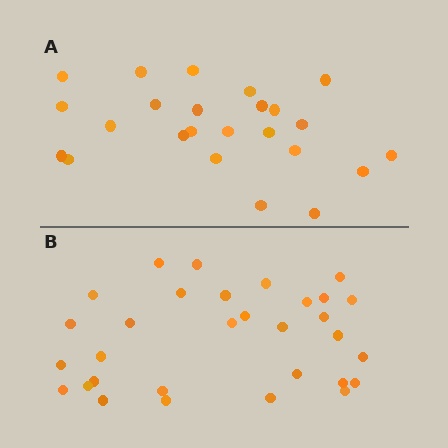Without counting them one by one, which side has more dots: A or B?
Region B (the bottom region) has more dots.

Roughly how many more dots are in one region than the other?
Region B has roughly 8 or so more dots than region A.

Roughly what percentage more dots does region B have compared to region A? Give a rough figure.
About 30% more.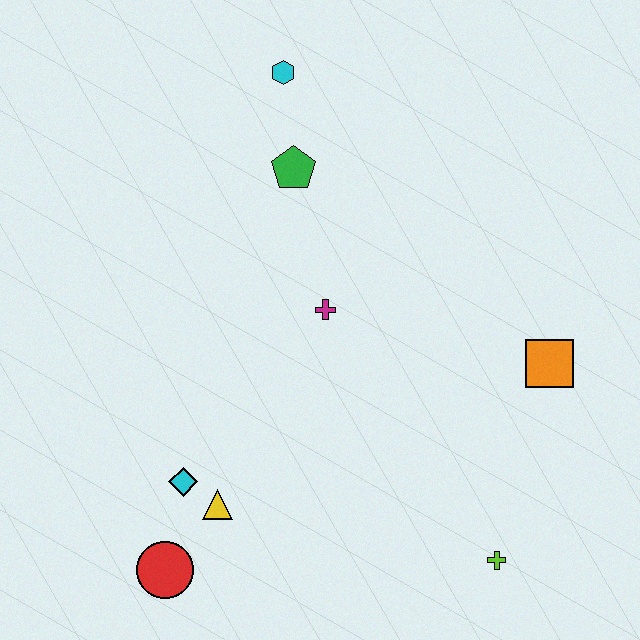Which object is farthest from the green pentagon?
The lime cross is farthest from the green pentagon.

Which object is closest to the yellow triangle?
The cyan diamond is closest to the yellow triangle.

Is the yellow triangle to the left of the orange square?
Yes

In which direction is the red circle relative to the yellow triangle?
The red circle is below the yellow triangle.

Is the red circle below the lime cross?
Yes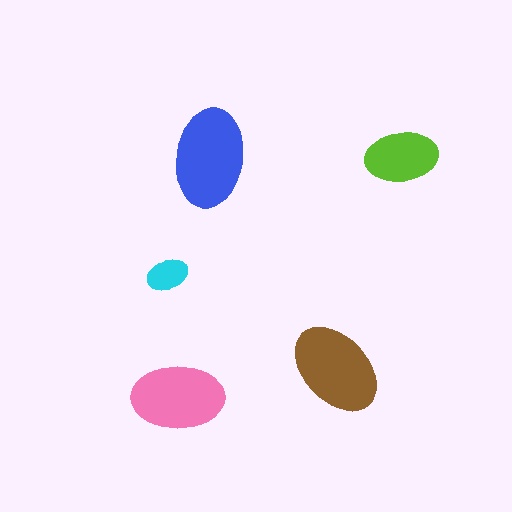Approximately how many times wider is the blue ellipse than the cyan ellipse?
About 2.5 times wider.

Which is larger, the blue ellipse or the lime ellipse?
The blue one.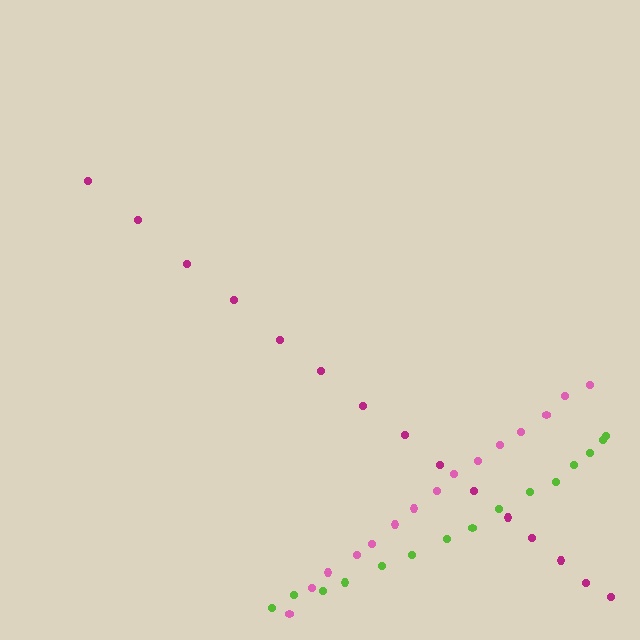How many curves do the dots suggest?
There are 3 distinct paths.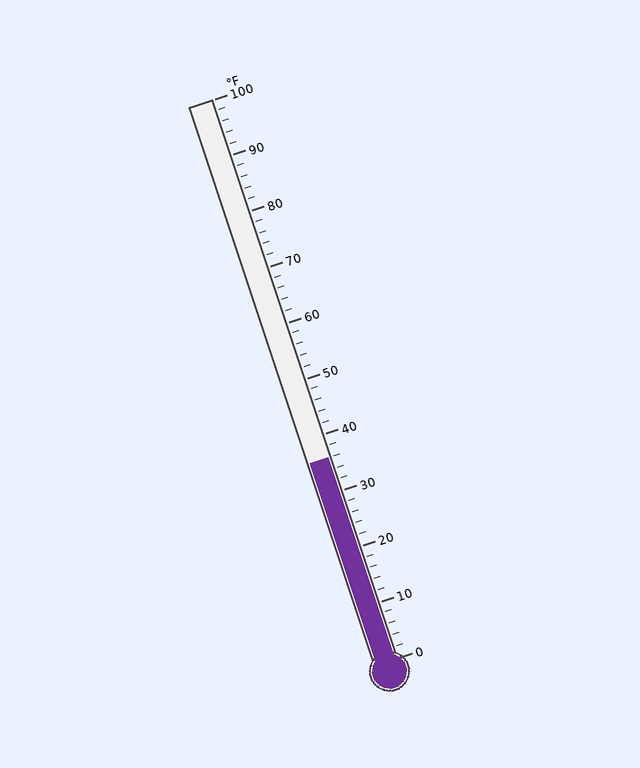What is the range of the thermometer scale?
The thermometer scale ranges from 0°F to 100°F.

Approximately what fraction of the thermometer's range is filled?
The thermometer is filled to approximately 35% of its range.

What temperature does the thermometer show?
The thermometer shows approximately 36°F.